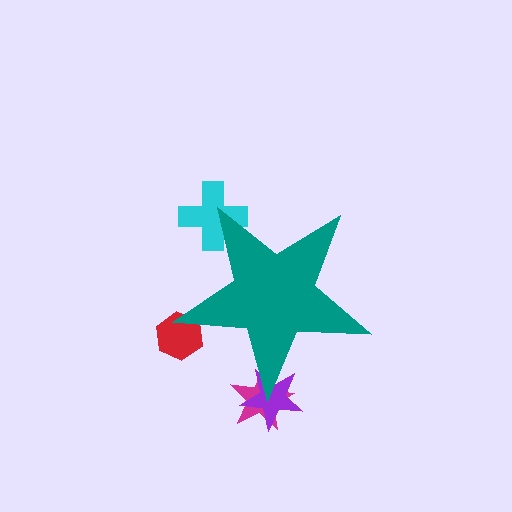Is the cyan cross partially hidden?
Yes, the cyan cross is partially hidden behind the teal star.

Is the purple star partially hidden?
Yes, the purple star is partially hidden behind the teal star.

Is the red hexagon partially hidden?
Yes, the red hexagon is partially hidden behind the teal star.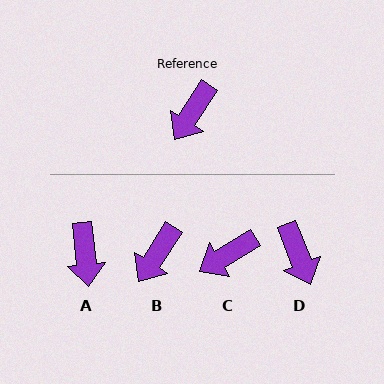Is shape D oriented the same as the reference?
No, it is off by about 54 degrees.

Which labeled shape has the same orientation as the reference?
B.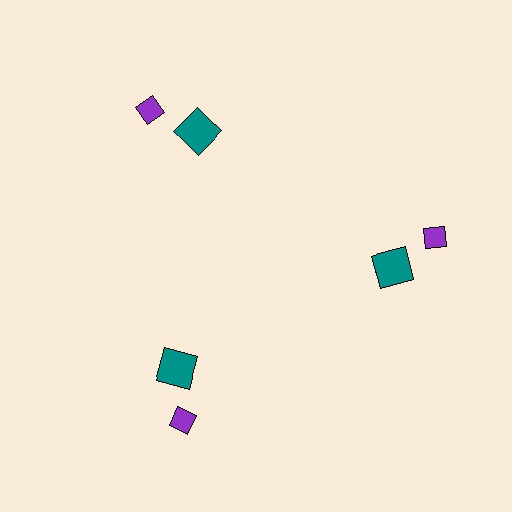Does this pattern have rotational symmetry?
Yes, this pattern has 3-fold rotational symmetry. It looks the same after rotating 120 degrees around the center.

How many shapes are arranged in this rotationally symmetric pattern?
There are 6 shapes, arranged in 3 groups of 2.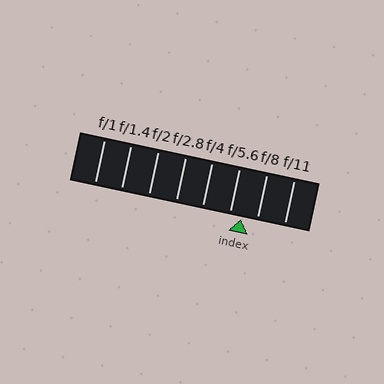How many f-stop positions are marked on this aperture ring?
There are 8 f-stop positions marked.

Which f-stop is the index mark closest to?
The index mark is closest to f/5.6.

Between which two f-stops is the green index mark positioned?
The index mark is between f/5.6 and f/8.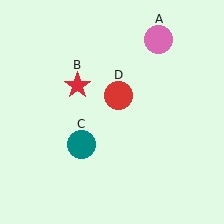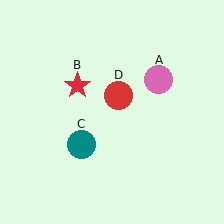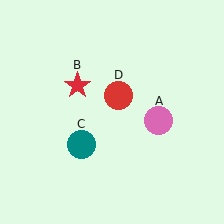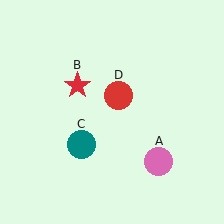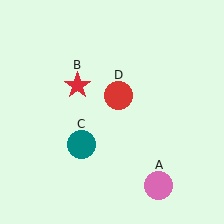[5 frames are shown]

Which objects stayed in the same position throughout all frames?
Red star (object B) and teal circle (object C) and red circle (object D) remained stationary.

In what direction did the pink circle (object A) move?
The pink circle (object A) moved down.